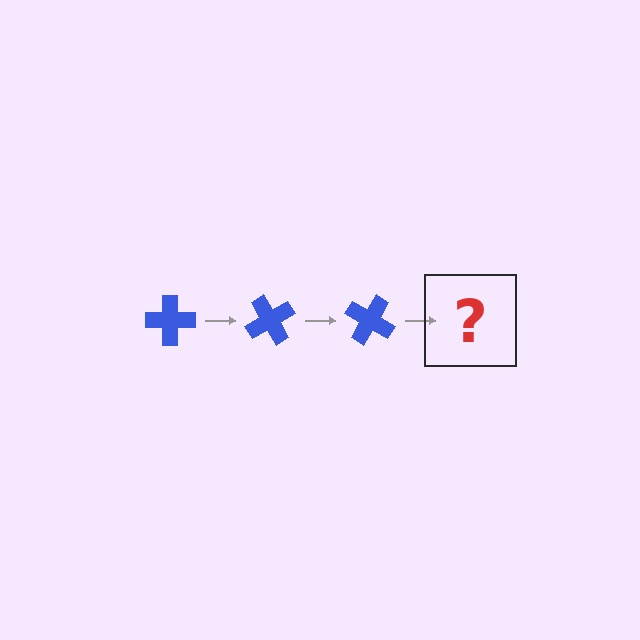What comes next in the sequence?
The next element should be a blue cross rotated 180 degrees.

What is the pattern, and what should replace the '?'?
The pattern is that the cross rotates 60 degrees each step. The '?' should be a blue cross rotated 180 degrees.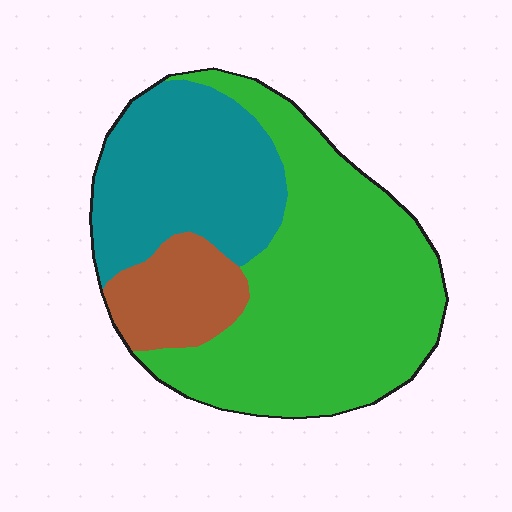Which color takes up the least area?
Brown, at roughly 15%.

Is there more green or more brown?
Green.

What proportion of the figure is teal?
Teal takes up about one third (1/3) of the figure.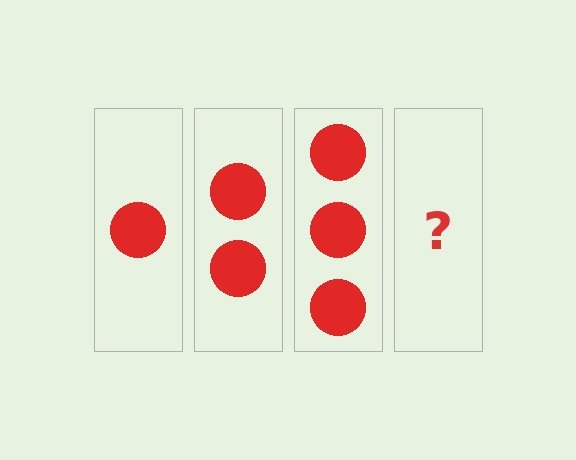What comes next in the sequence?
The next element should be 4 circles.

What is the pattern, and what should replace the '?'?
The pattern is that each step adds one more circle. The '?' should be 4 circles.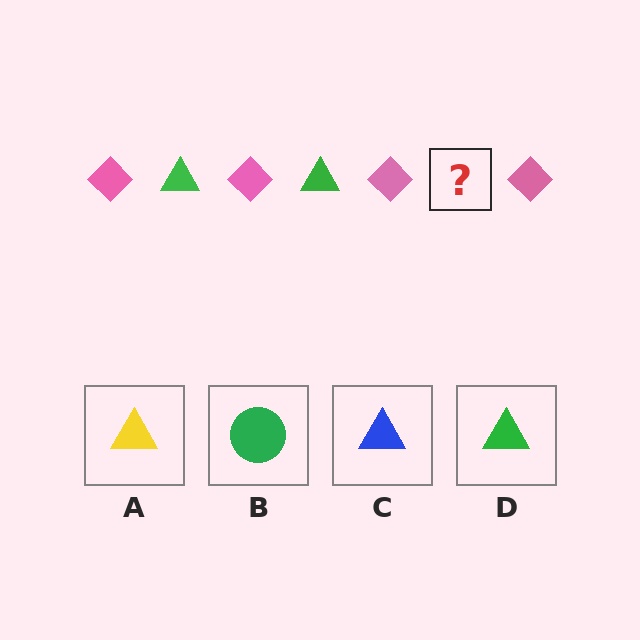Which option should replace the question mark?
Option D.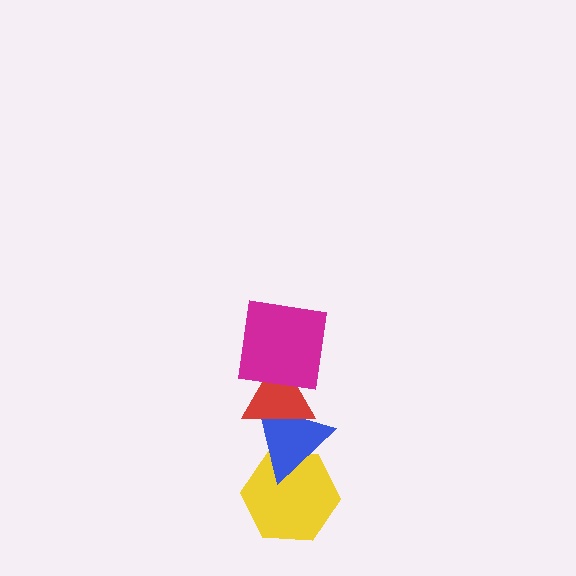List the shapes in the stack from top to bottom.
From top to bottom: the magenta square, the red triangle, the blue triangle, the yellow hexagon.